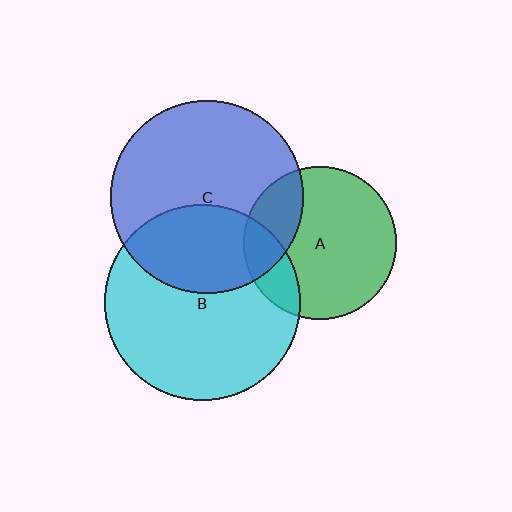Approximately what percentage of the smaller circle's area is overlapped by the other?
Approximately 35%.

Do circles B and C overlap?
Yes.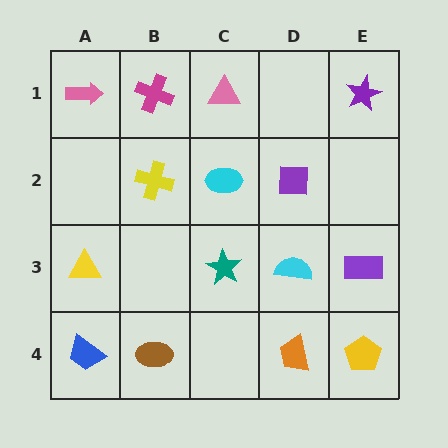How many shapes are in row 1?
4 shapes.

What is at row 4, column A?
A blue trapezoid.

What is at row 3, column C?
A teal star.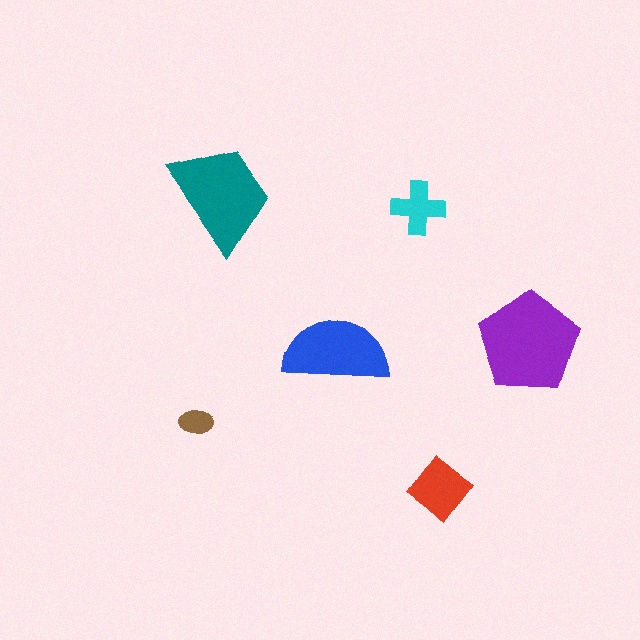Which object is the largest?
The purple pentagon.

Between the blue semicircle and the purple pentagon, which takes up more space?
The purple pentagon.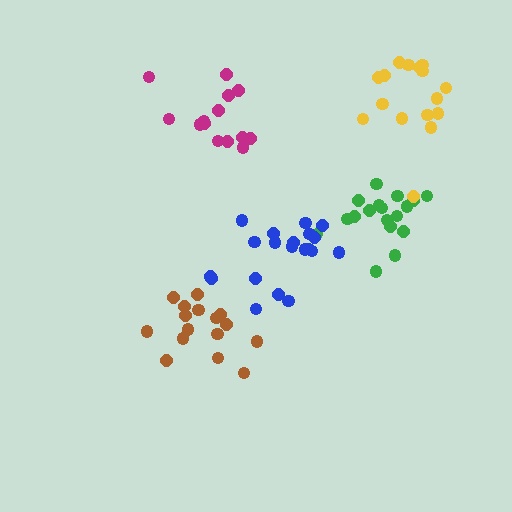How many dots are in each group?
Group 1: 14 dots, Group 2: 18 dots, Group 3: 16 dots, Group 4: 16 dots, Group 5: 20 dots (84 total).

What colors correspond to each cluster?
The clusters are colored: magenta, green, yellow, brown, blue.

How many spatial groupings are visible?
There are 5 spatial groupings.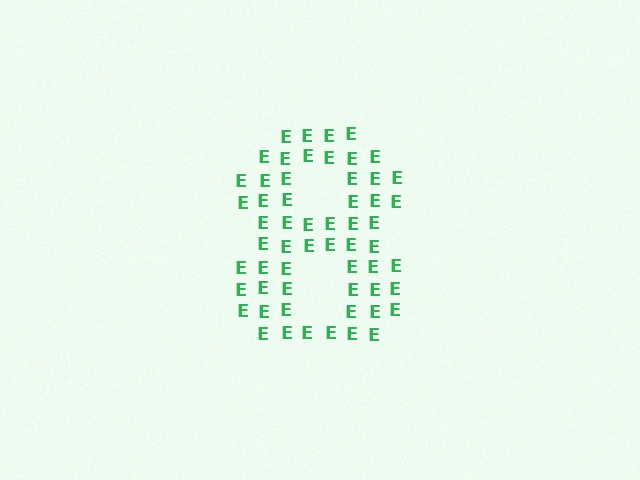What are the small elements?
The small elements are letter E's.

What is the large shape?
The large shape is the digit 8.